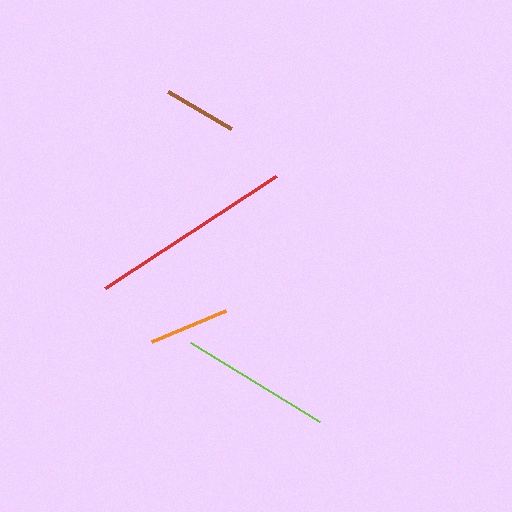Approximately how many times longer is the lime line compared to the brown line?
The lime line is approximately 2.1 times the length of the brown line.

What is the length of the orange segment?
The orange segment is approximately 80 pixels long.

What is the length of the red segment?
The red segment is approximately 204 pixels long.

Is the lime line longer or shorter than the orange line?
The lime line is longer than the orange line.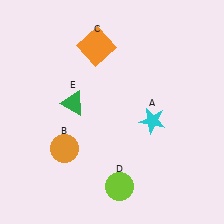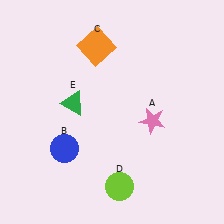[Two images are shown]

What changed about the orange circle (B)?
In Image 1, B is orange. In Image 2, it changed to blue.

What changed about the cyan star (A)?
In Image 1, A is cyan. In Image 2, it changed to pink.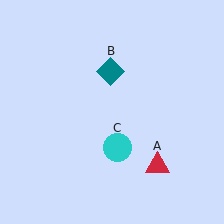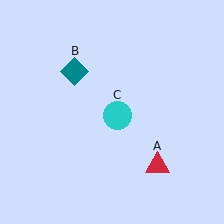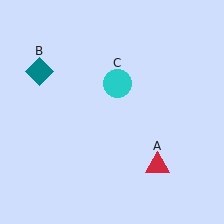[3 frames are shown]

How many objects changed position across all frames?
2 objects changed position: teal diamond (object B), cyan circle (object C).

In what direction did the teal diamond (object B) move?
The teal diamond (object B) moved left.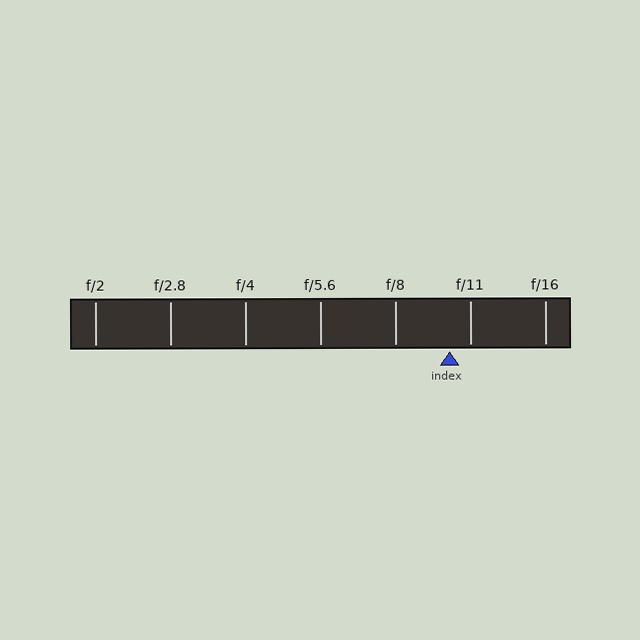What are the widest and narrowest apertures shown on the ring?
The widest aperture shown is f/2 and the narrowest is f/16.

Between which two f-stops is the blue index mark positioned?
The index mark is between f/8 and f/11.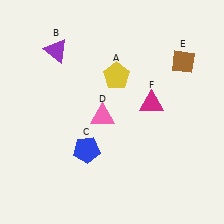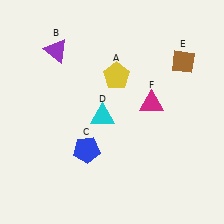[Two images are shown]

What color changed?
The triangle (D) changed from pink in Image 1 to cyan in Image 2.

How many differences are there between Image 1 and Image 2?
There is 1 difference between the two images.